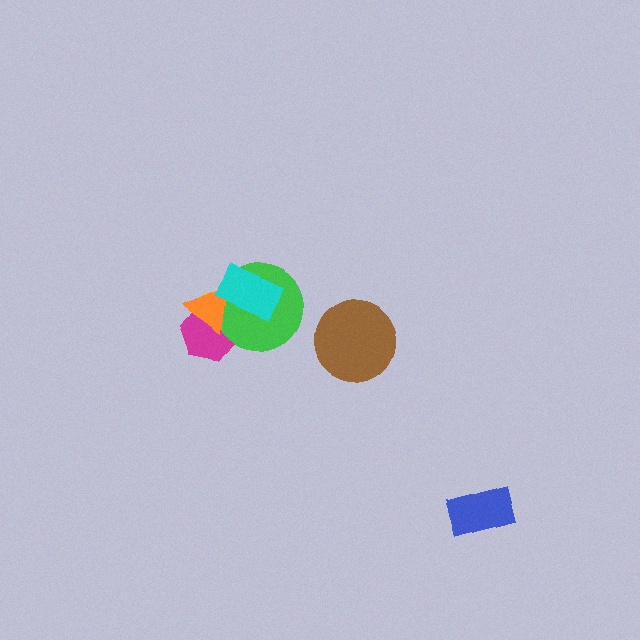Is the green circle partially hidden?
Yes, it is partially covered by another shape.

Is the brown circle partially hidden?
No, no other shape covers it.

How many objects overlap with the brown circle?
0 objects overlap with the brown circle.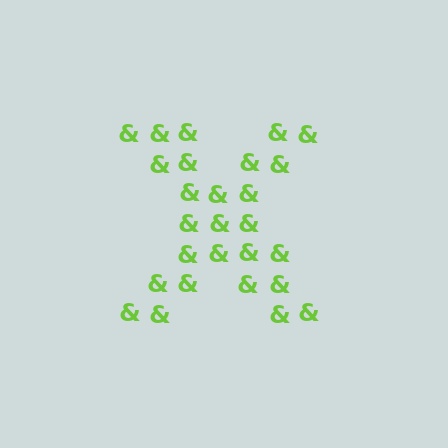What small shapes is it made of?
It is made of small ampersands.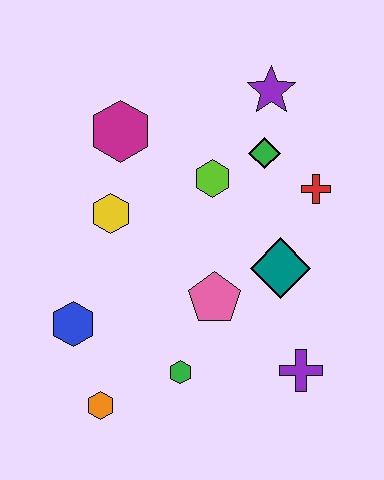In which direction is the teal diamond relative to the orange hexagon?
The teal diamond is to the right of the orange hexagon.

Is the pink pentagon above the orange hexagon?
Yes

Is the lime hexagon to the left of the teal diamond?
Yes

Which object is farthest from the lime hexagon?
The orange hexagon is farthest from the lime hexagon.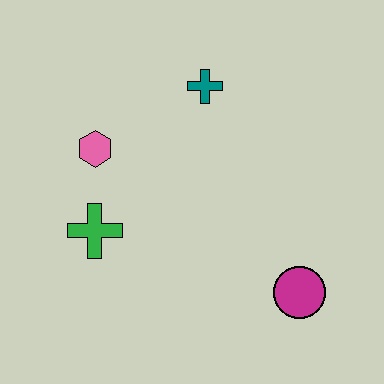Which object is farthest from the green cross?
The magenta circle is farthest from the green cross.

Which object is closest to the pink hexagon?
The green cross is closest to the pink hexagon.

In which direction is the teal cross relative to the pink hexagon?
The teal cross is to the right of the pink hexagon.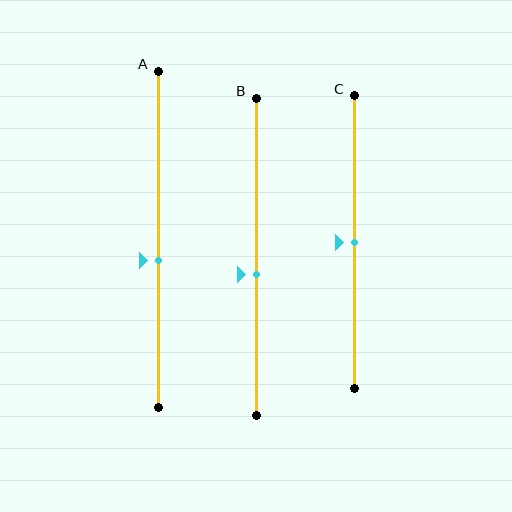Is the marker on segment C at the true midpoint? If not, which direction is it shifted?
Yes, the marker on segment C is at the true midpoint.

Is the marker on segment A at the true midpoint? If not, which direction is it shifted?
No, the marker on segment A is shifted downward by about 6% of the segment length.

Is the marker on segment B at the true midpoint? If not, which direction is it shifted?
No, the marker on segment B is shifted downward by about 5% of the segment length.